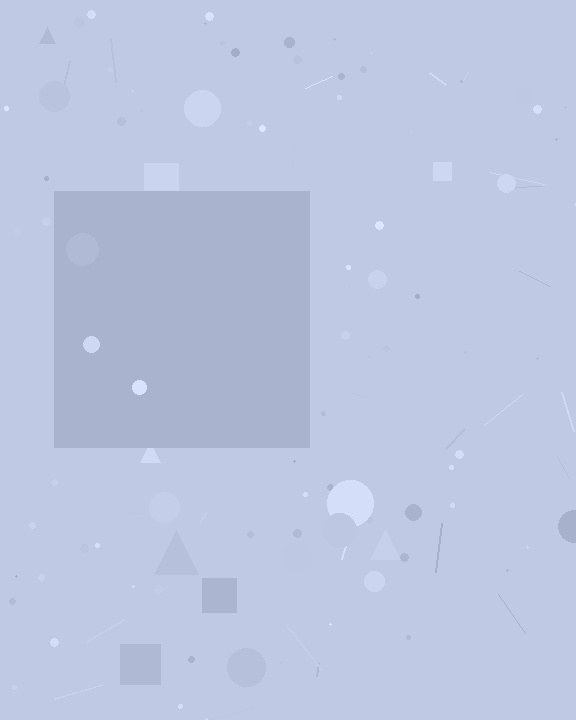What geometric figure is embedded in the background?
A square is embedded in the background.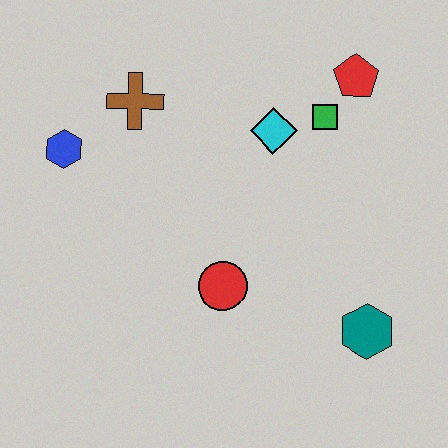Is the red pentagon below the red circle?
No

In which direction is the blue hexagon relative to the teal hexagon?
The blue hexagon is to the left of the teal hexagon.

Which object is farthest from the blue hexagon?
The teal hexagon is farthest from the blue hexagon.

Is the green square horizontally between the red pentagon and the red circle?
Yes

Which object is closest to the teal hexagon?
The red circle is closest to the teal hexagon.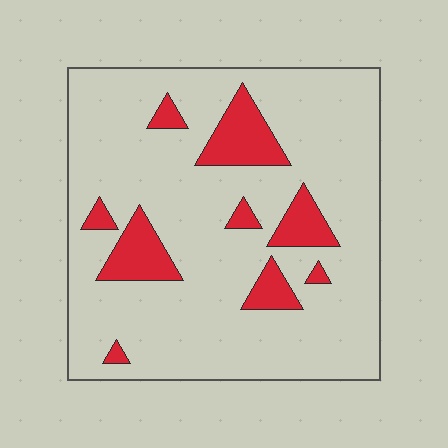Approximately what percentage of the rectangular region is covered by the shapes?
Approximately 15%.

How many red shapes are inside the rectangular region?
9.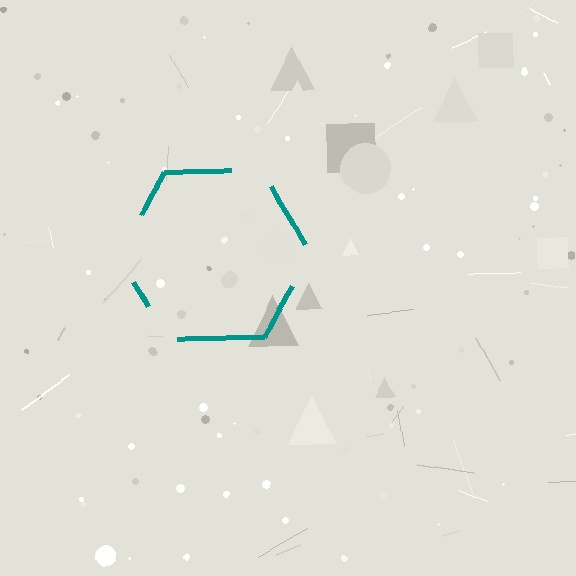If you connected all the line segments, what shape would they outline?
They would outline a hexagon.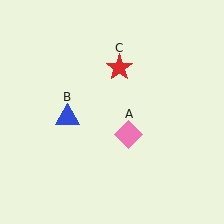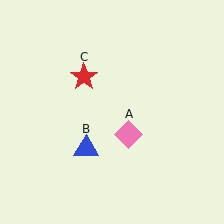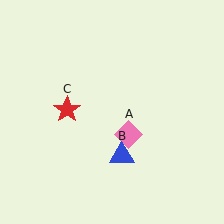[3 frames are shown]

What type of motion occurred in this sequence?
The blue triangle (object B), red star (object C) rotated counterclockwise around the center of the scene.